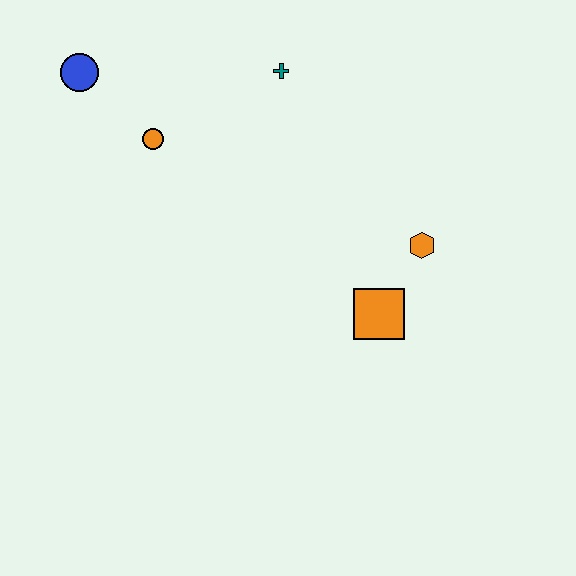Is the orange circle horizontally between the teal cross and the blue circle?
Yes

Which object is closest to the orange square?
The orange hexagon is closest to the orange square.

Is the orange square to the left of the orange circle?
No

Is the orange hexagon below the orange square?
No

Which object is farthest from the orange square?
The blue circle is farthest from the orange square.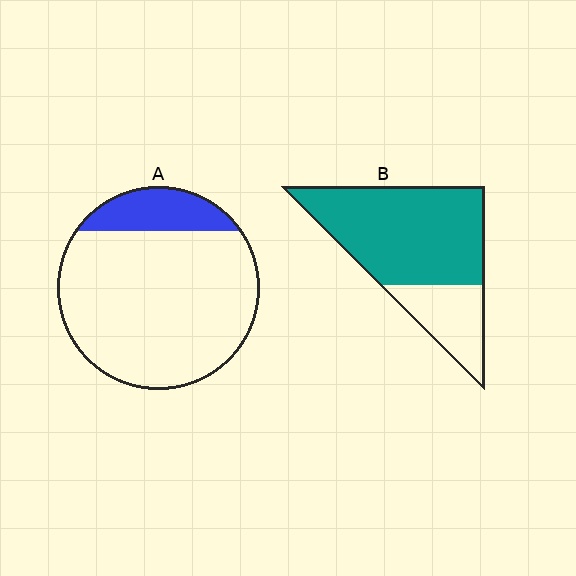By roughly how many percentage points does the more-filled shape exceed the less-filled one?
By roughly 55 percentage points (B over A).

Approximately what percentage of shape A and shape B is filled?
A is approximately 15% and B is approximately 75%.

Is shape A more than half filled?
No.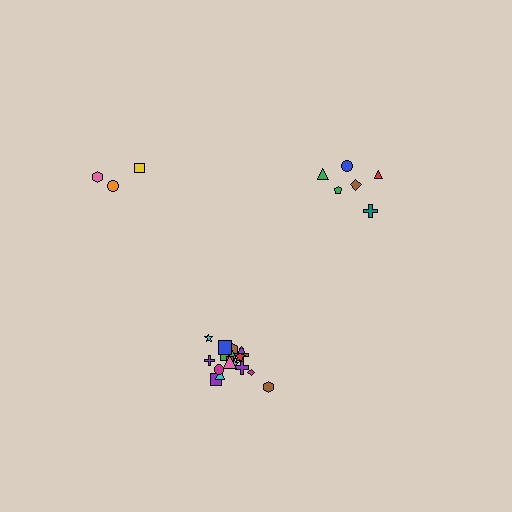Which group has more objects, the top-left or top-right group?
The top-right group.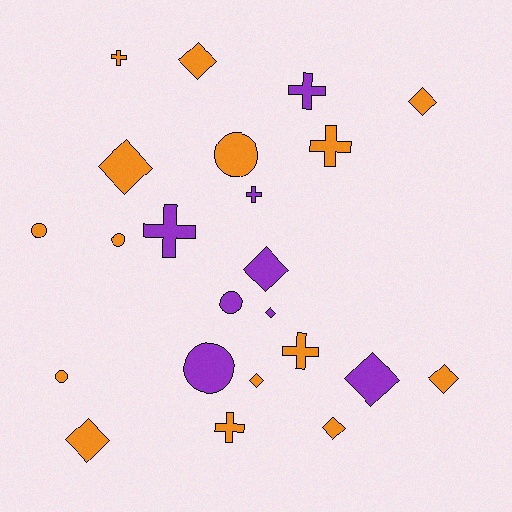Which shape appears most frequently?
Diamond, with 10 objects.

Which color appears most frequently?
Orange, with 15 objects.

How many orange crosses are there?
There are 4 orange crosses.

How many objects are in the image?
There are 23 objects.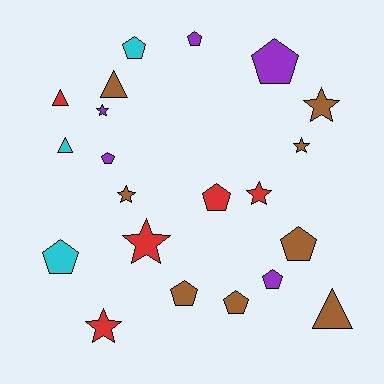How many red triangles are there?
There is 1 red triangle.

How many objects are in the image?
There are 21 objects.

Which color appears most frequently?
Brown, with 8 objects.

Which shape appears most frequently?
Pentagon, with 10 objects.